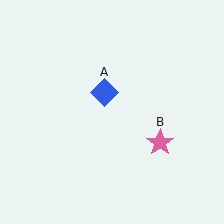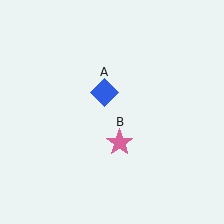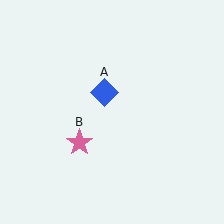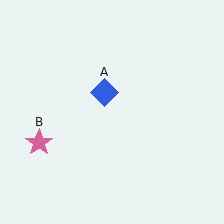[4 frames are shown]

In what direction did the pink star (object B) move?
The pink star (object B) moved left.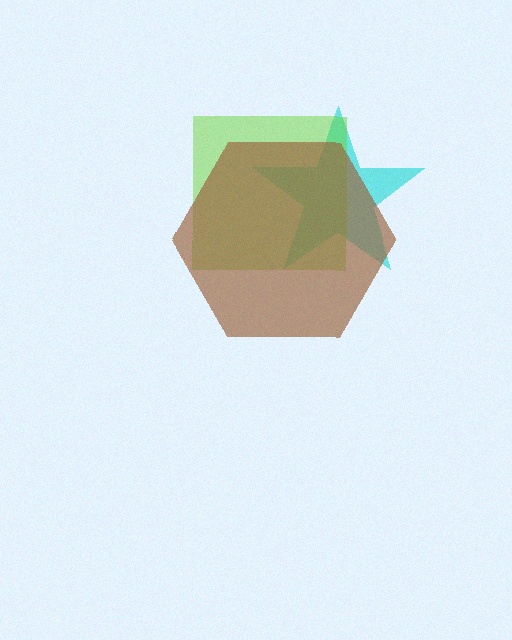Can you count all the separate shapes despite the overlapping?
Yes, there are 3 separate shapes.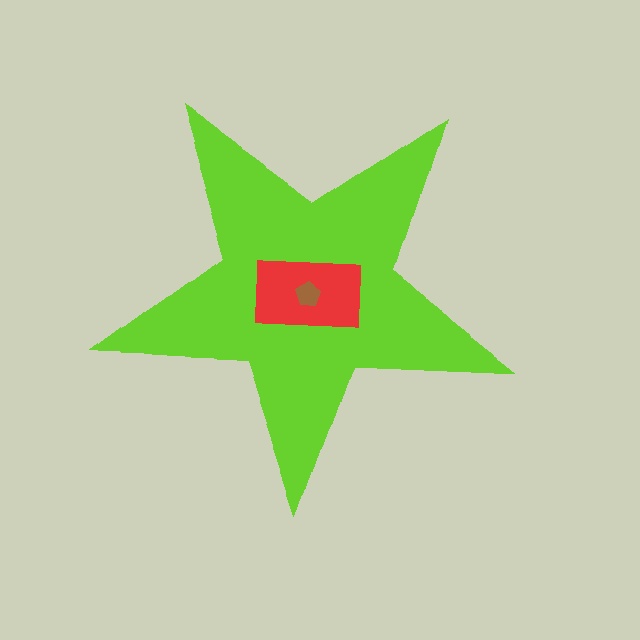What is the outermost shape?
The lime star.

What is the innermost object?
The brown pentagon.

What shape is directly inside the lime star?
The red rectangle.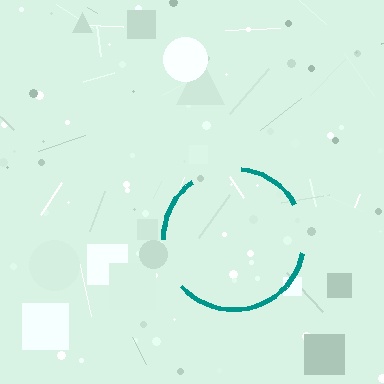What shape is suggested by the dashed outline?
The dashed outline suggests a circle.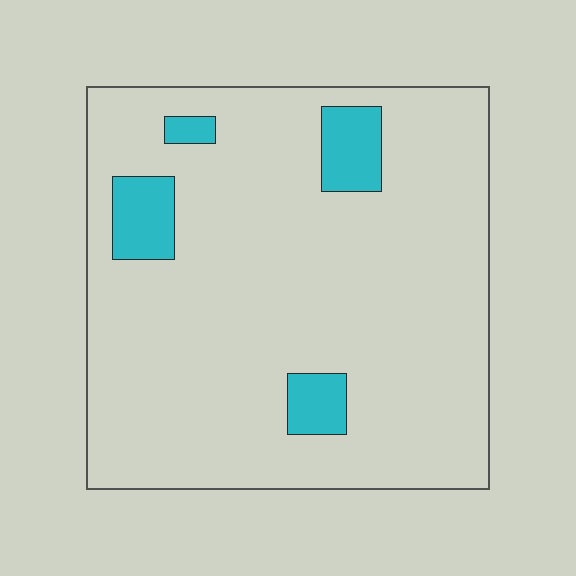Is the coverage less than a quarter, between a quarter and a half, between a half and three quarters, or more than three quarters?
Less than a quarter.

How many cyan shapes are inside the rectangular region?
4.